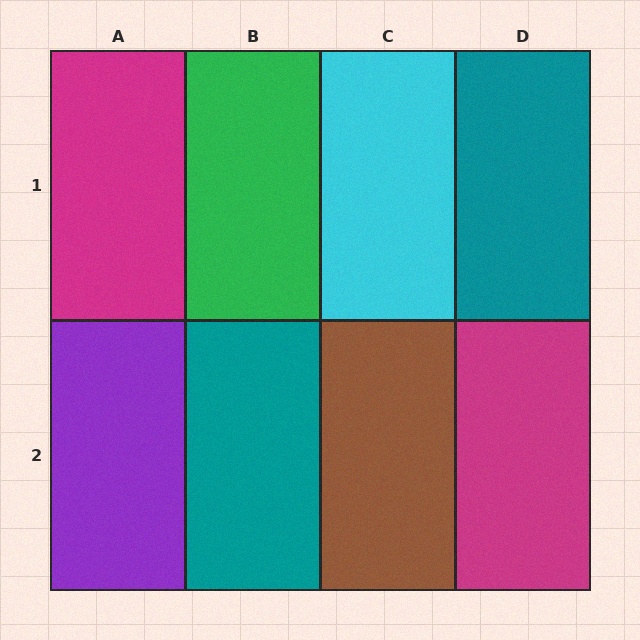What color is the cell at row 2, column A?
Purple.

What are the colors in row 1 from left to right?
Magenta, green, cyan, teal.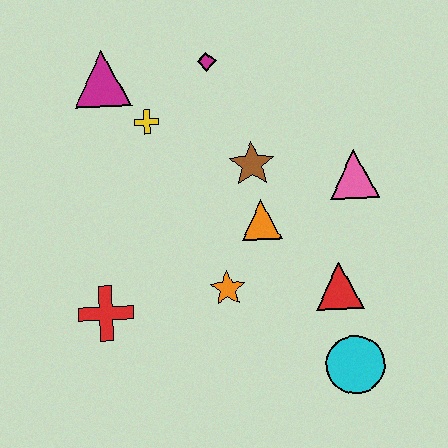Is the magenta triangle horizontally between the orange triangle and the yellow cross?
No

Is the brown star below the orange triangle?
No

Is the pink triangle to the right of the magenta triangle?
Yes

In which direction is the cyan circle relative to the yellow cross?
The cyan circle is below the yellow cross.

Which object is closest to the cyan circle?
The red triangle is closest to the cyan circle.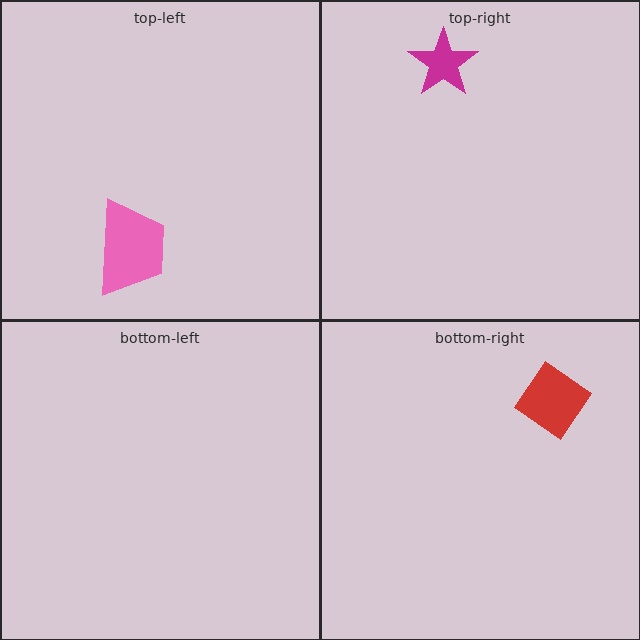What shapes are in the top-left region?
The pink trapezoid.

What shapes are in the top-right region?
The magenta star.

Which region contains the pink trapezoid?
The top-left region.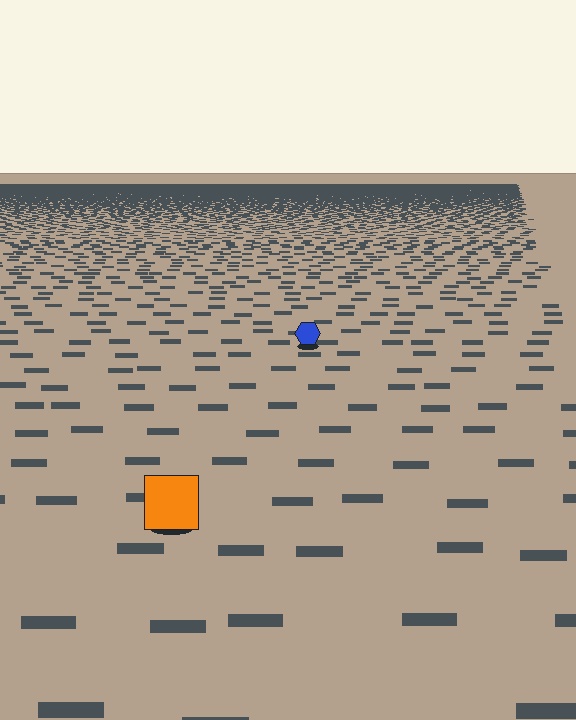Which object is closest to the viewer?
The orange square is closest. The texture marks near it are larger and more spread out.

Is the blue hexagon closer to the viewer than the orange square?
No. The orange square is closer — you can tell from the texture gradient: the ground texture is coarser near it.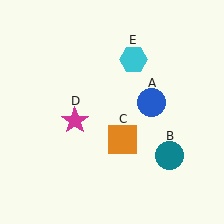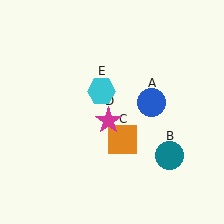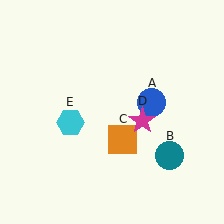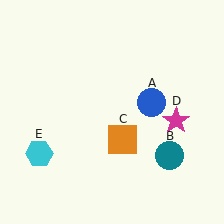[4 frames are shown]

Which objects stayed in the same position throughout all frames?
Blue circle (object A) and teal circle (object B) and orange square (object C) remained stationary.